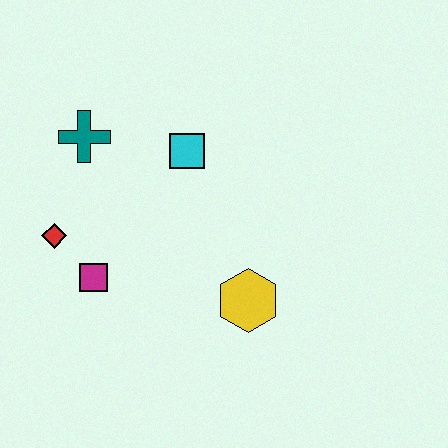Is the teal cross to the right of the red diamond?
Yes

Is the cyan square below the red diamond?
No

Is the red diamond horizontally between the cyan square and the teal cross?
No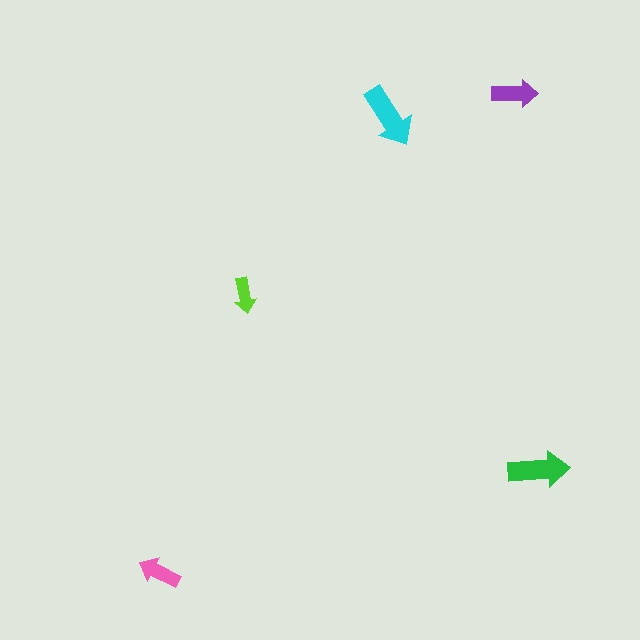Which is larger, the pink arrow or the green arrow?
The green one.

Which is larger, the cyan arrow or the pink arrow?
The cyan one.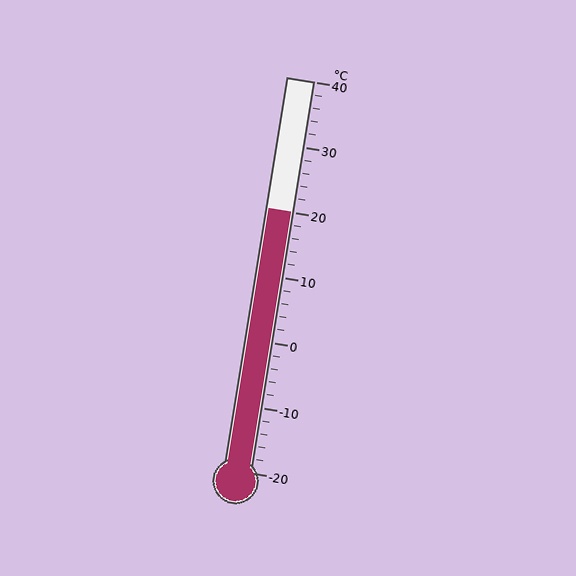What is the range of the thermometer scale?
The thermometer scale ranges from -20°C to 40°C.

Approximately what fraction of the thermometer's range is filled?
The thermometer is filled to approximately 65% of its range.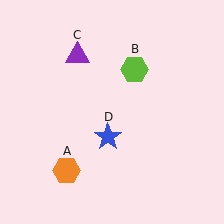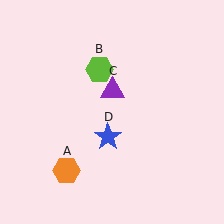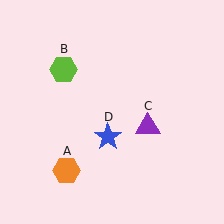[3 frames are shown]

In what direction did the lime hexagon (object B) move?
The lime hexagon (object B) moved left.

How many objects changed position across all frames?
2 objects changed position: lime hexagon (object B), purple triangle (object C).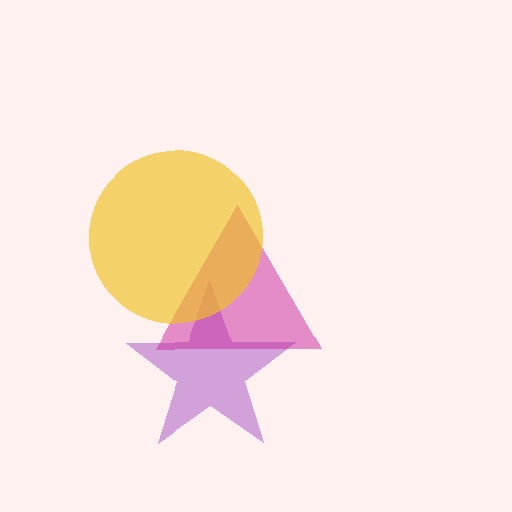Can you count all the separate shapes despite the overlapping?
Yes, there are 3 separate shapes.